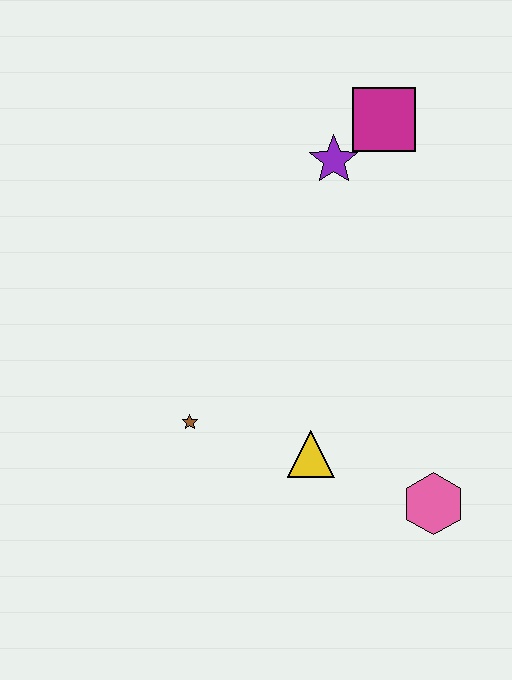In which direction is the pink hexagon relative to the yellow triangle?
The pink hexagon is to the right of the yellow triangle.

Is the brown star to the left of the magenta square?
Yes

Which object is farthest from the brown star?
The magenta square is farthest from the brown star.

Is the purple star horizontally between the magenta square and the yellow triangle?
Yes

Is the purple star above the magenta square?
No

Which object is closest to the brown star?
The yellow triangle is closest to the brown star.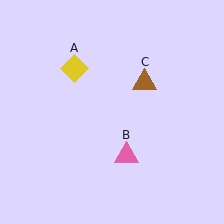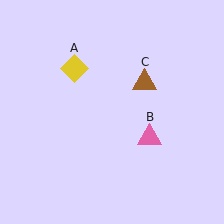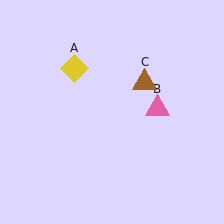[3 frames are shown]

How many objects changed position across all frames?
1 object changed position: pink triangle (object B).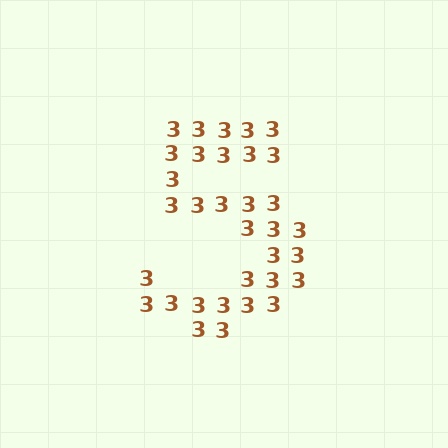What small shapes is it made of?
It is made of small digit 3's.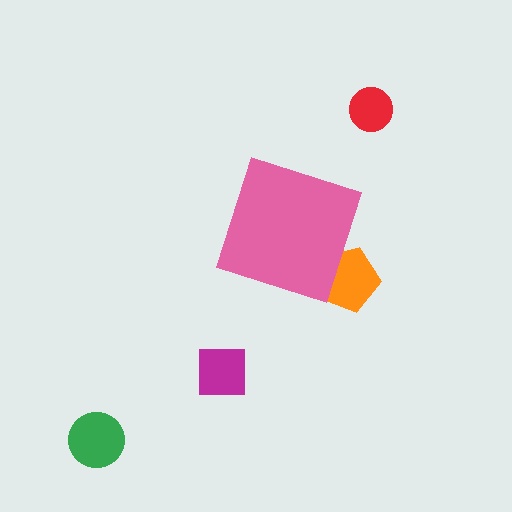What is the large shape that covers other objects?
A pink diamond.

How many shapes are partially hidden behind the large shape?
1 shape is partially hidden.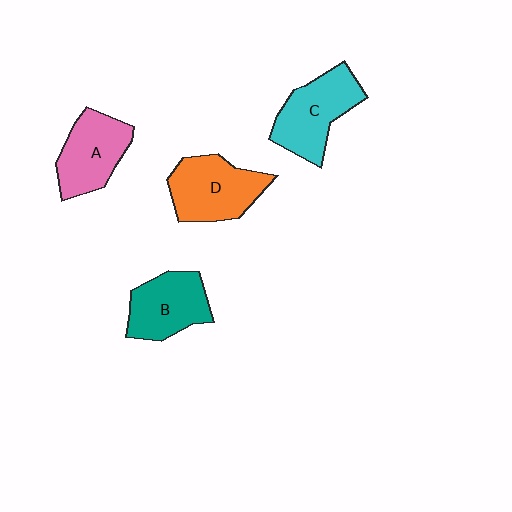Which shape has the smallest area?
Shape B (teal).